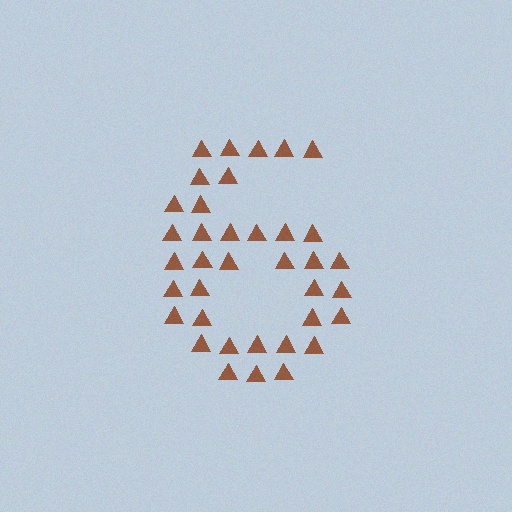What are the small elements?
The small elements are triangles.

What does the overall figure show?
The overall figure shows the digit 6.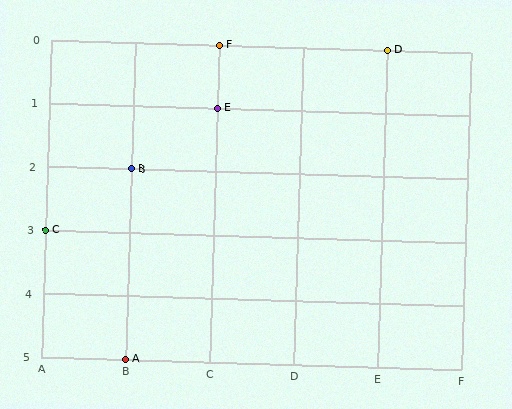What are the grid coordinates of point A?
Point A is at grid coordinates (B, 5).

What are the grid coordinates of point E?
Point E is at grid coordinates (C, 1).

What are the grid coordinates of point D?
Point D is at grid coordinates (E, 0).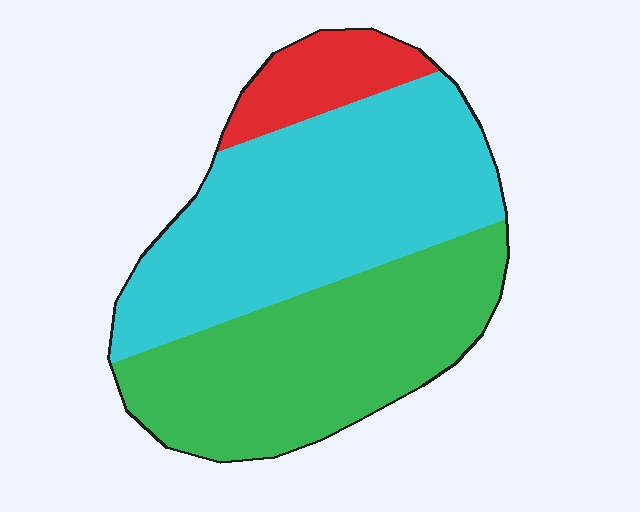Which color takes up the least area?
Red, at roughly 10%.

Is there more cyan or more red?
Cyan.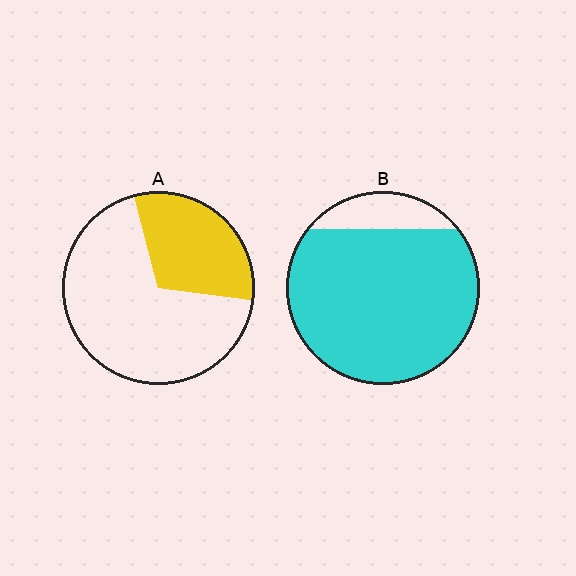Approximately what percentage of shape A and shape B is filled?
A is approximately 30% and B is approximately 85%.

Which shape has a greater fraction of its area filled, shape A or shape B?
Shape B.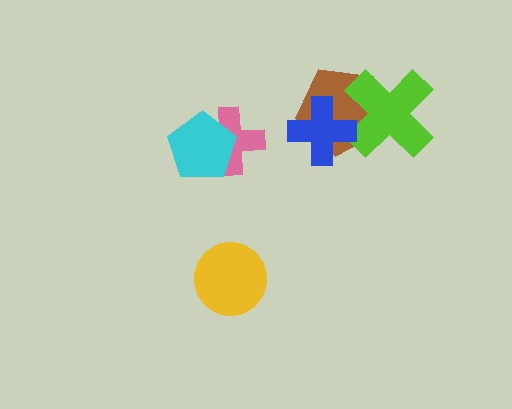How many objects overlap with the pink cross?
1 object overlaps with the pink cross.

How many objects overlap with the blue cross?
2 objects overlap with the blue cross.